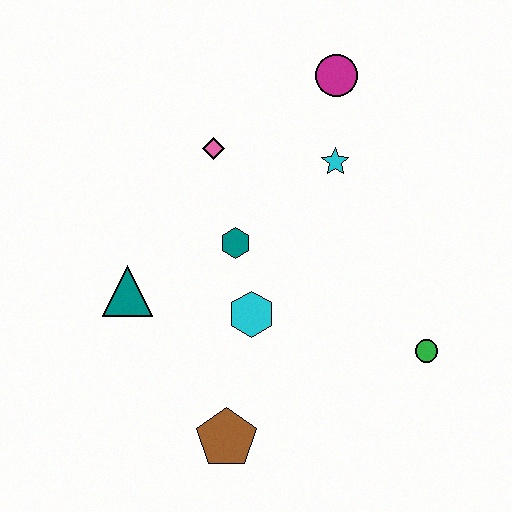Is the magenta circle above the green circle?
Yes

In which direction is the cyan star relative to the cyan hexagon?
The cyan star is above the cyan hexagon.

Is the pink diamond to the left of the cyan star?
Yes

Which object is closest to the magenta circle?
The cyan star is closest to the magenta circle.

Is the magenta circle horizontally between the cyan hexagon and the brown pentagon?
No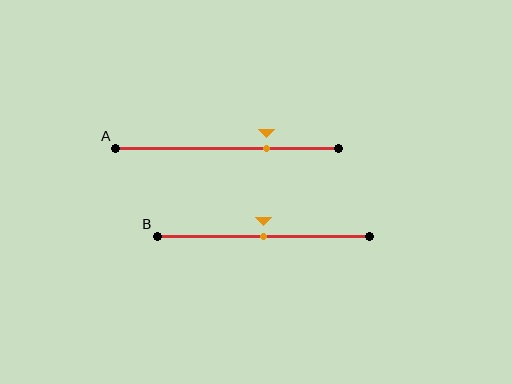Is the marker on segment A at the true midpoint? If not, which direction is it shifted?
No, the marker on segment A is shifted to the right by about 18% of the segment length.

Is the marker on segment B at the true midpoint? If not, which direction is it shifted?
Yes, the marker on segment B is at the true midpoint.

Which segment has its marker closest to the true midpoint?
Segment B has its marker closest to the true midpoint.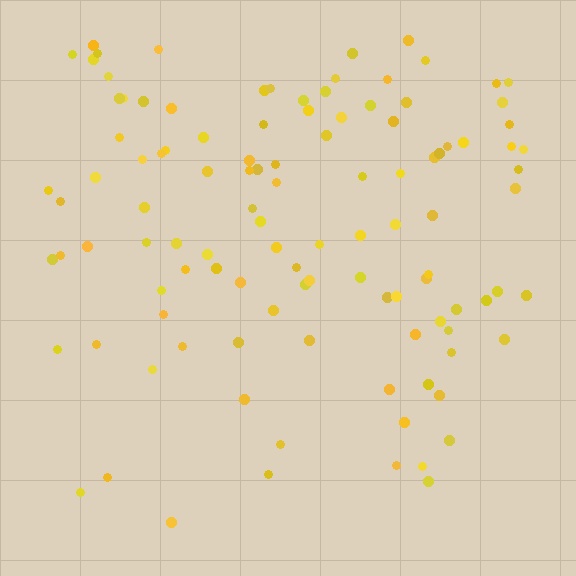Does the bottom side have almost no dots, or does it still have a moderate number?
Still a moderate number, just noticeably fewer than the top.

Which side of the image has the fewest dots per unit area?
The bottom.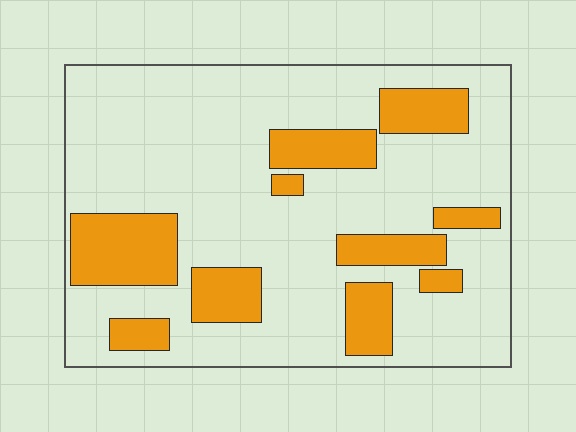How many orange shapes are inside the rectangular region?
10.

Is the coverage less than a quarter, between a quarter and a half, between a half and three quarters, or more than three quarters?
Less than a quarter.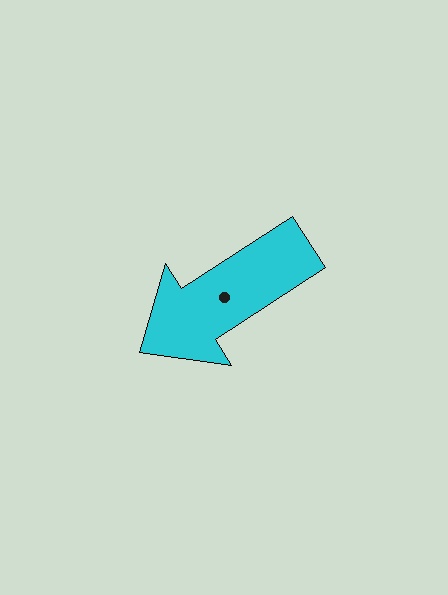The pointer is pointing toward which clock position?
Roughly 8 o'clock.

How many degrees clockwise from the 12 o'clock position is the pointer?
Approximately 237 degrees.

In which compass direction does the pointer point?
Southwest.